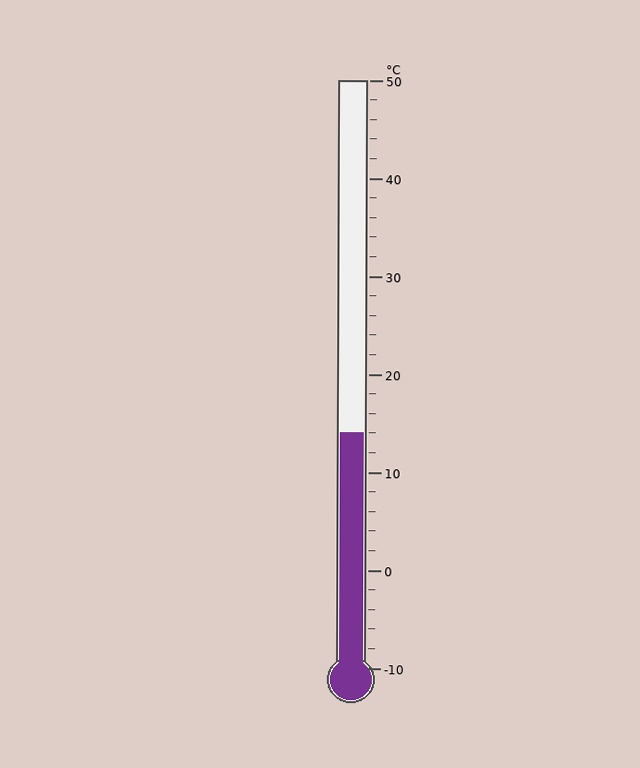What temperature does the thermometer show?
The thermometer shows approximately 14°C.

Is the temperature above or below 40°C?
The temperature is below 40°C.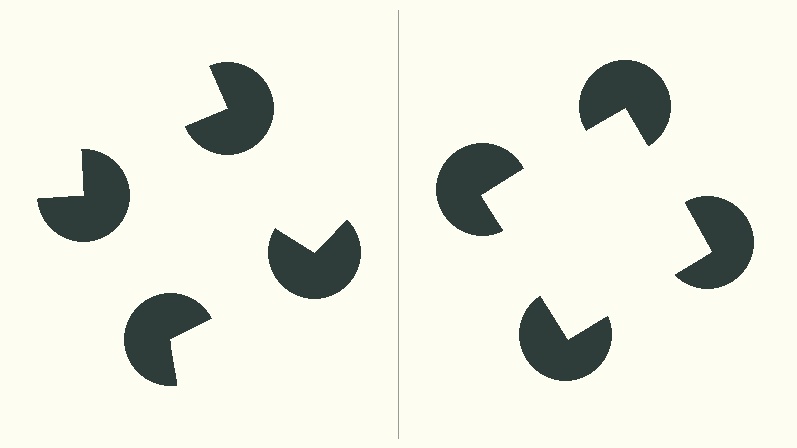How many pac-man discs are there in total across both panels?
8 — 4 on each side.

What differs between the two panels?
The pac-man discs are positioned identically on both sides; only the wedge orientations differ. On the right they align to a square; on the left they are misaligned.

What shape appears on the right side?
An illusory square.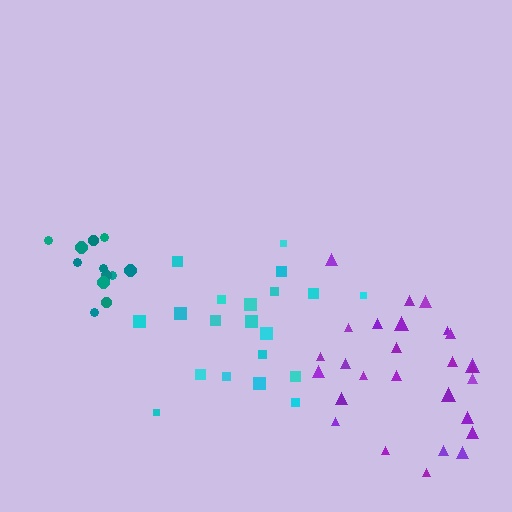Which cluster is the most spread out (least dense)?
Purple.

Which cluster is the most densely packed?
Teal.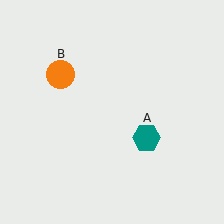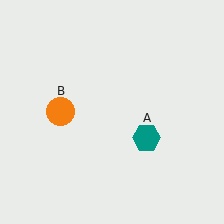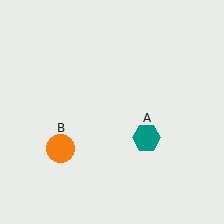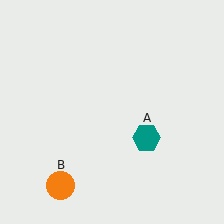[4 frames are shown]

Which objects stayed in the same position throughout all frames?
Teal hexagon (object A) remained stationary.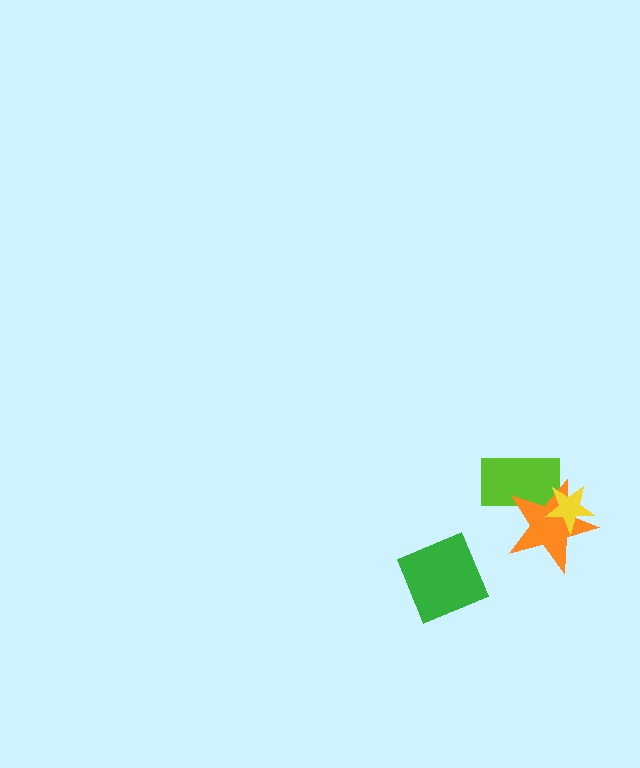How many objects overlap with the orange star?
2 objects overlap with the orange star.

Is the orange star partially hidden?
Yes, it is partially covered by another shape.